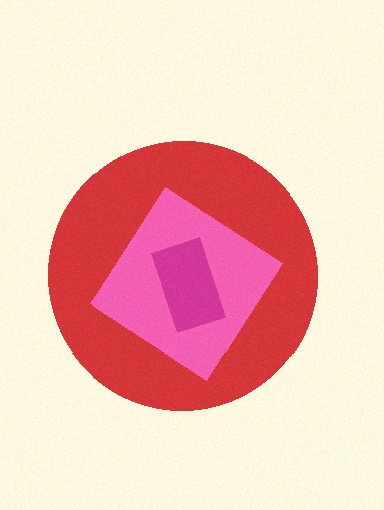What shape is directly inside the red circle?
The pink diamond.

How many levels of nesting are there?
3.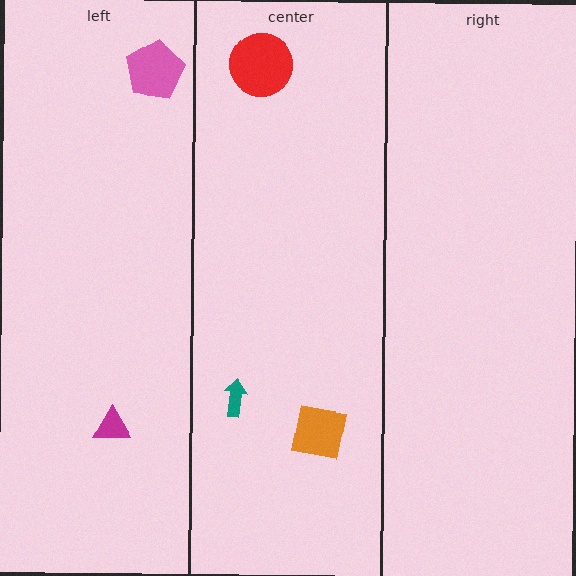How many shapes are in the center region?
3.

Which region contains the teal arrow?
The center region.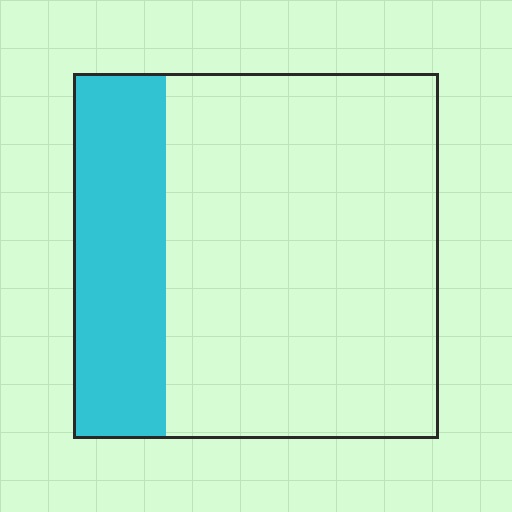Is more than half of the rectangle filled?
No.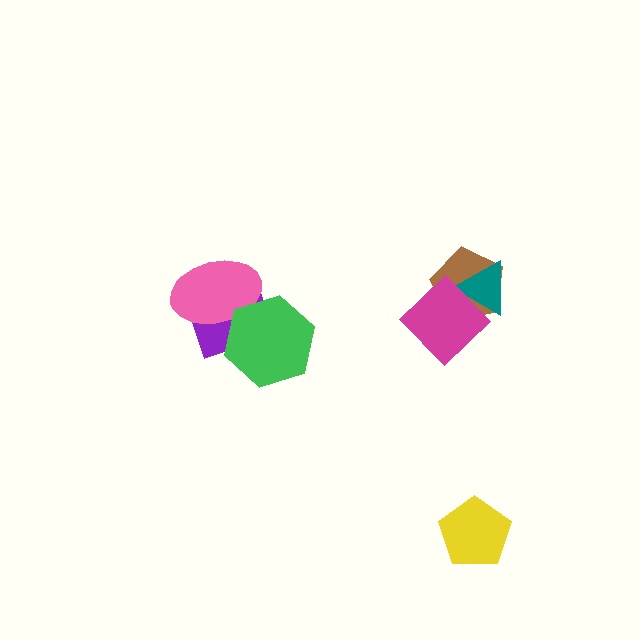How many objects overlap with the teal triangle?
2 objects overlap with the teal triangle.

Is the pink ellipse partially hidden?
Yes, it is partially covered by another shape.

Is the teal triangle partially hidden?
Yes, it is partially covered by another shape.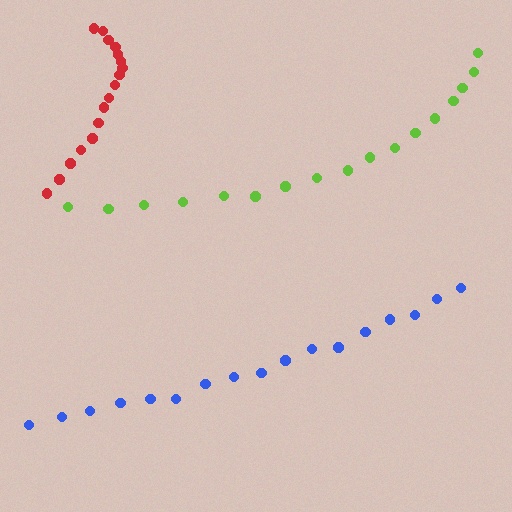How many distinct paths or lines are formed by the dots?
There are 3 distinct paths.